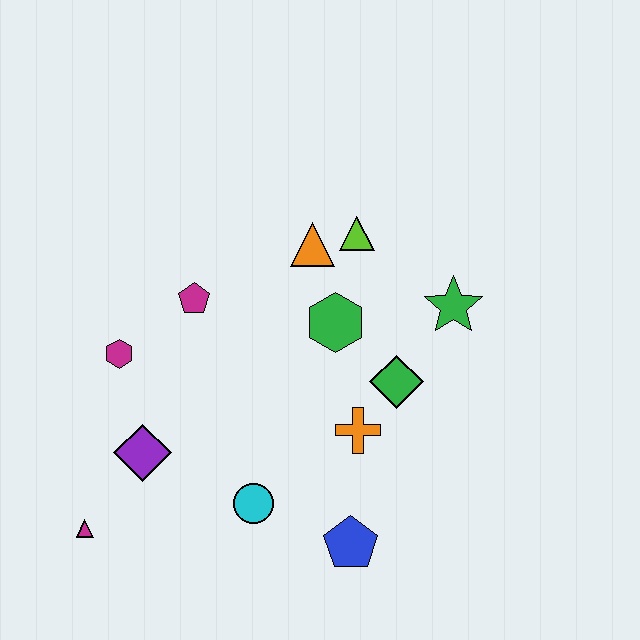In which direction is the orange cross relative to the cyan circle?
The orange cross is to the right of the cyan circle.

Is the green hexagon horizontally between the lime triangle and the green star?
No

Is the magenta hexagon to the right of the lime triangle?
No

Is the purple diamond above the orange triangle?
No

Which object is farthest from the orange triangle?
The magenta triangle is farthest from the orange triangle.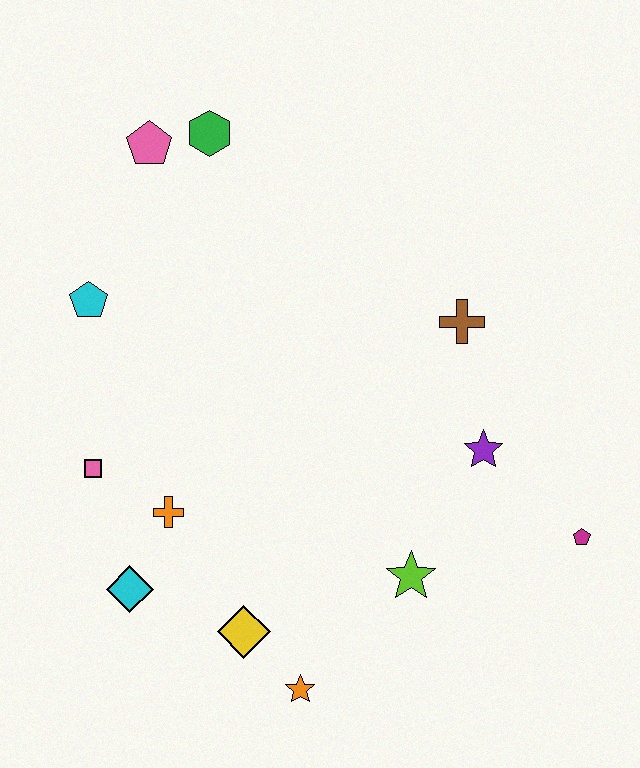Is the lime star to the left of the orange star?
No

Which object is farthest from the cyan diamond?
The green hexagon is farthest from the cyan diamond.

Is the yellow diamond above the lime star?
No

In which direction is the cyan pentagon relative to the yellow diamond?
The cyan pentagon is above the yellow diamond.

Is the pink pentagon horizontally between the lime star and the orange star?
No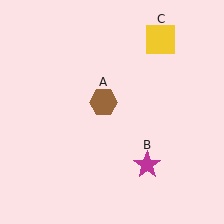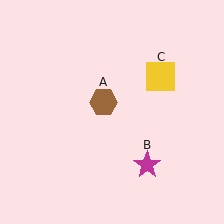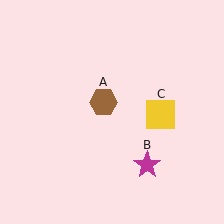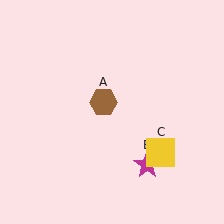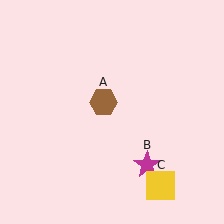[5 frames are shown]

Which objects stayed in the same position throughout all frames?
Brown hexagon (object A) and magenta star (object B) remained stationary.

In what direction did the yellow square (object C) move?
The yellow square (object C) moved down.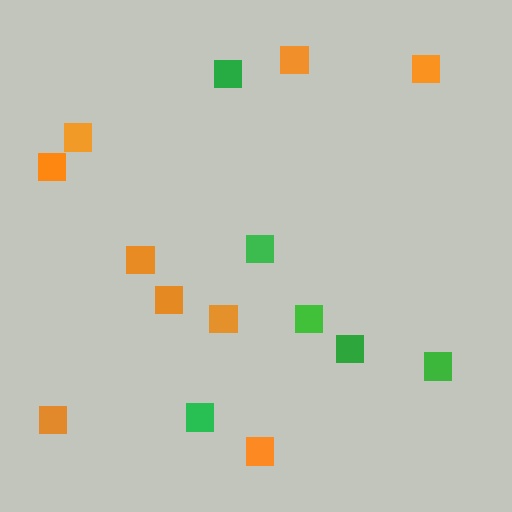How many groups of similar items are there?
There are 2 groups: one group of orange squares (9) and one group of green squares (6).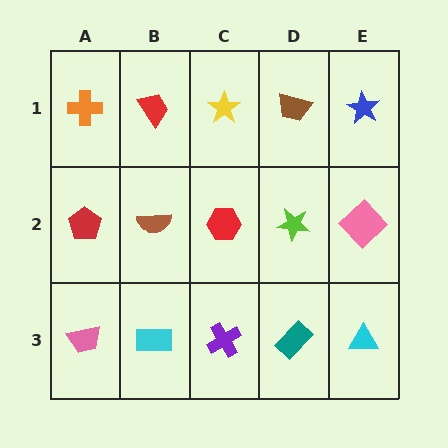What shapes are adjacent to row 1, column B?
A brown semicircle (row 2, column B), an orange cross (row 1, column A), a yellow star (row 1, column C).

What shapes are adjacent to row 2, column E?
A blue star (row 1, column E), a cyan triangle (row 3, column E), a lime star (row 2, column D).